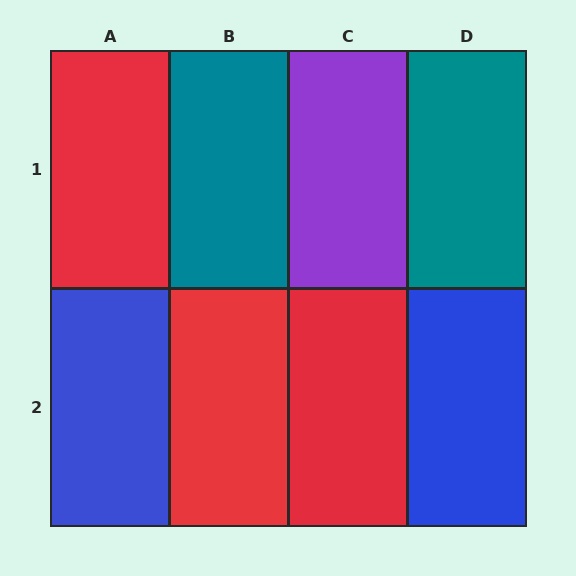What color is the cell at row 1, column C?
Purple.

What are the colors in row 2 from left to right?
Blue, red, red, blue.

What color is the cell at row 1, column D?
Teal.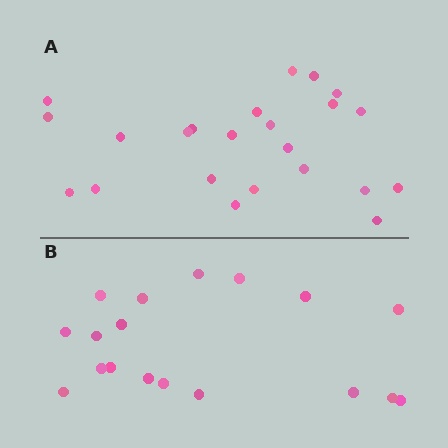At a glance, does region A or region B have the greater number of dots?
Region A (the top region) has more dots.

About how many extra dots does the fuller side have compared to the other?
Region A has about 5 more dots than region B.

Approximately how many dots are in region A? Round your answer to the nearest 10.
About 20 dots. (The exact count is 23, which rounds to 20.)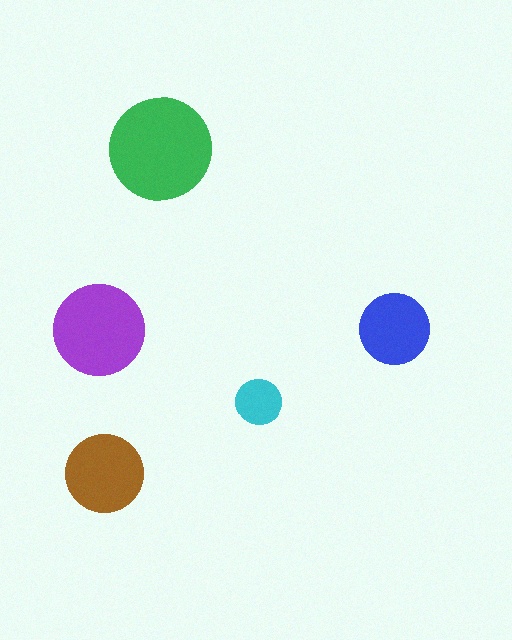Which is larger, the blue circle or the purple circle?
The purple one.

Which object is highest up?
The green circle is topmost.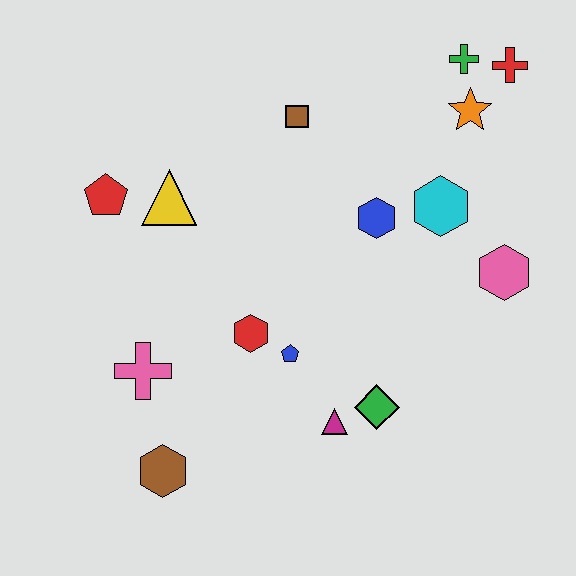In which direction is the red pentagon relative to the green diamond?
The red pentagon is to the left of the green diamond.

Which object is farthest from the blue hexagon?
The brown hexagon is farthest from the blue hexagon.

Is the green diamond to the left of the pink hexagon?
Yes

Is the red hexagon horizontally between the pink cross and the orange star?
Yes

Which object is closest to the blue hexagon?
The cyan hexagon is closest to the blue hexagon.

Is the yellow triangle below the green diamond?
No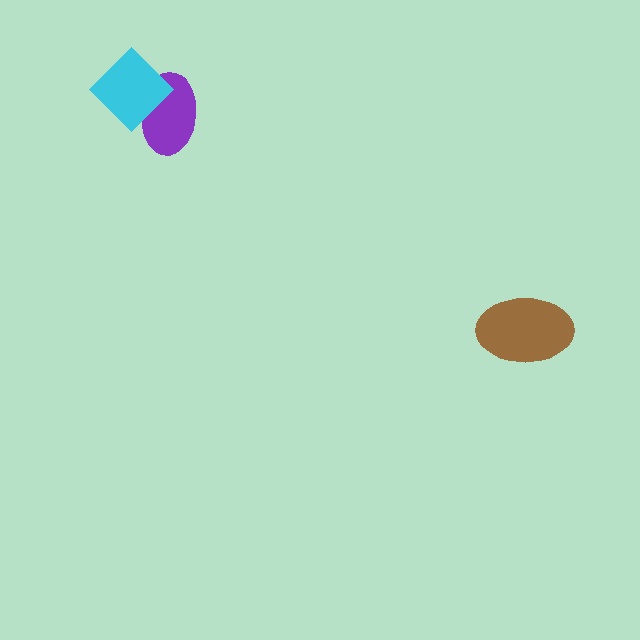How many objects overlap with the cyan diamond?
1 object overlaps with the cyan diamond.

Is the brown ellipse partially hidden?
No, no other shape covers it.